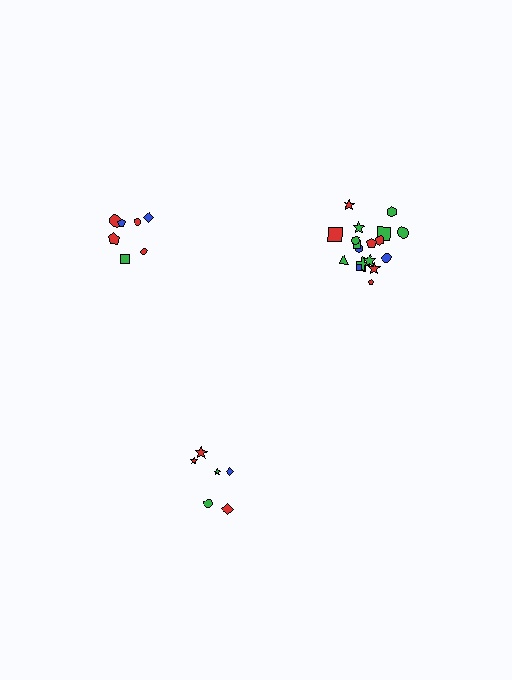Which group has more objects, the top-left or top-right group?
The top-right group.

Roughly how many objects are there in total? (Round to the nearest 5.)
Roughly 30 objects in total.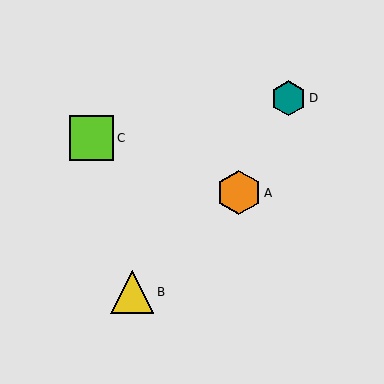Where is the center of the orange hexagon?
The center of the orange hexagon is at (239, 193).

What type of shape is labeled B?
Shape B is a yellow triangle.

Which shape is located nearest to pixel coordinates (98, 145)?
The lime square (labeled C) at (91, 138) is nearest to that location.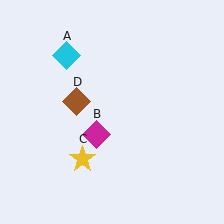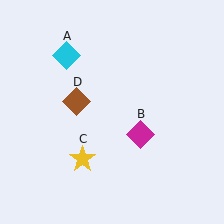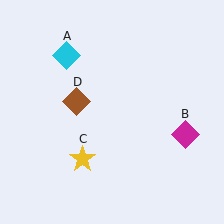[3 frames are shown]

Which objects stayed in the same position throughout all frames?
Cyan diamond (object A) and yellow star (object C) and brown diamond (object D) remained stationary.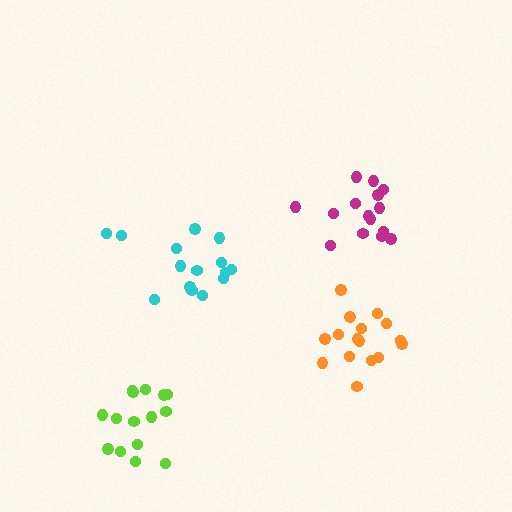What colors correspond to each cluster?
The clusters are colored: lime, magenta, cyan, orange.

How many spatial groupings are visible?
There are 4 spatial groupings.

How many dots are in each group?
Group 1: 15 dots, Group 2: 15 dots, Group 3: 15 dots, Group 4: 16 dots (61 total).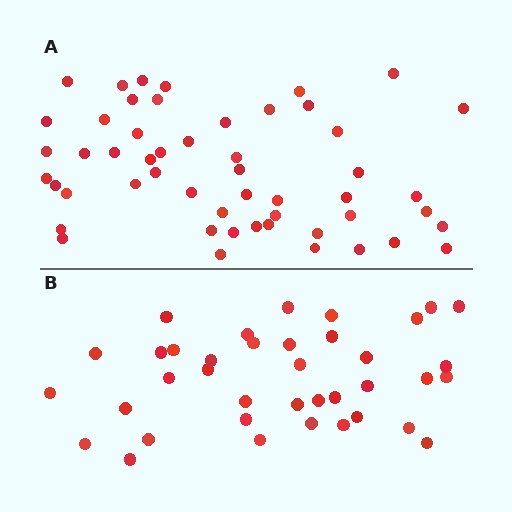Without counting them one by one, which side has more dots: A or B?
Region A (the top region) has more dots.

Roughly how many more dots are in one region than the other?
Region A has approximately 15 more dots than region B.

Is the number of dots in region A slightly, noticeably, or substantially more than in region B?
Region A has noticeably more, but not dramatically so. The ratio is roughly 1.4 to 1.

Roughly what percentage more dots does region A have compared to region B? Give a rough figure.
About 35% more.